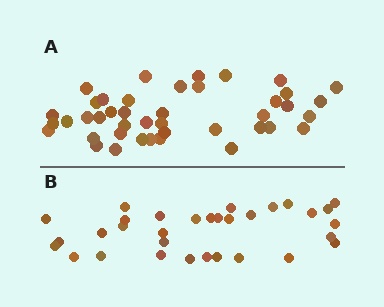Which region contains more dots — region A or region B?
Region A (the top region) has more dots.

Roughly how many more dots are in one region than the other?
Region A has roughly 10 or so more dots than region B.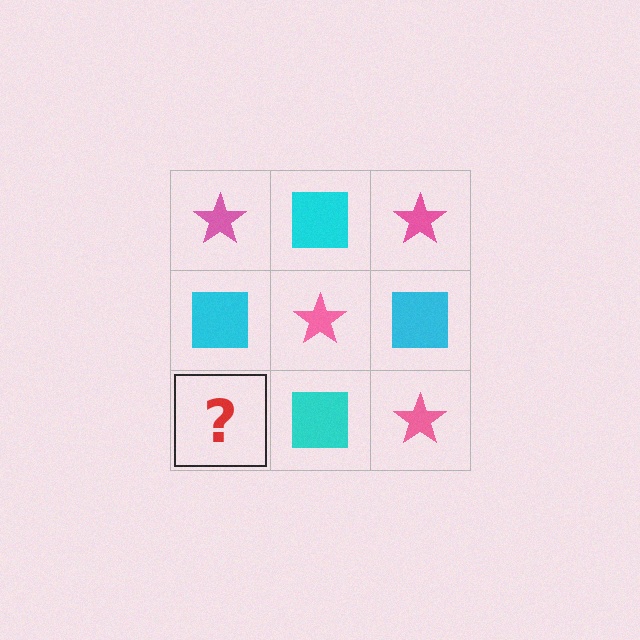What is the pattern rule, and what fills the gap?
The rule is that it alternates pink star and cyan square in a checkerboard pattern. The gap should be filled with a pink star.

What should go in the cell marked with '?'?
The missing cell should contain a pink star.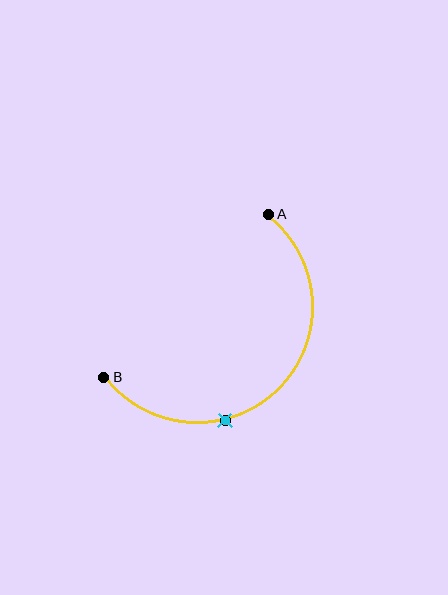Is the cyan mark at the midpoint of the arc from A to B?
No. The cyan mark lies on the arc but is closer to endpoint B. The arc midpoint would be at the point on the curve equidistant along the arc from both A and B.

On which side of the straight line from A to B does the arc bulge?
The arc bulges below and to the right of the straight line connecting A and B.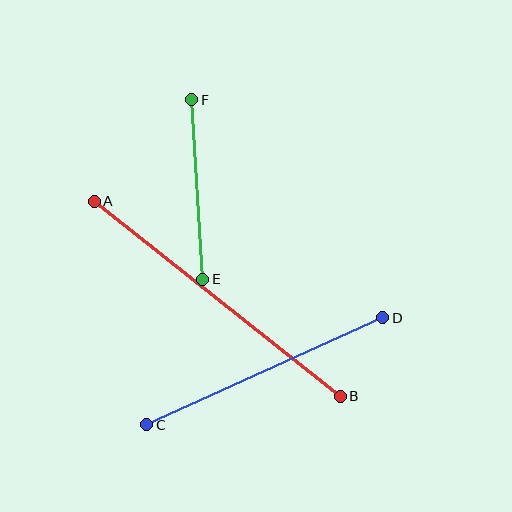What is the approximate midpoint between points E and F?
The midpoint is at approximately (197, 189) pixels.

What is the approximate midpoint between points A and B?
The midpoint is at approximately (217, 299) pixels.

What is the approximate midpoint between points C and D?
The midpoint is at approximately (265, 371) pixels.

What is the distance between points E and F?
The distance is approximately 180 pixels.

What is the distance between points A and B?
The distance is approximately 314 pixels.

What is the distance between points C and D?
The distance is approximately 259 pixels.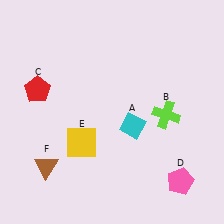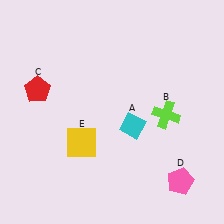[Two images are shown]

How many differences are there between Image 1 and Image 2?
There is 1 difference between the two images.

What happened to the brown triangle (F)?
The brown triangle (F) was removed in Image 2. It was in the bottom-left area of Image 1.